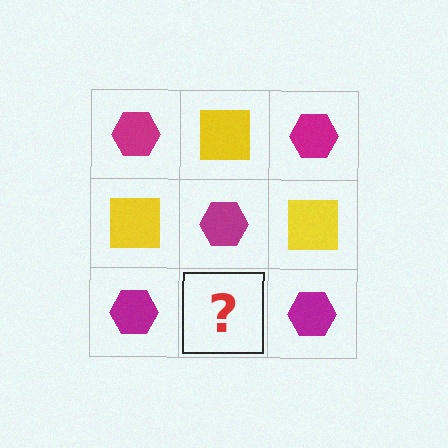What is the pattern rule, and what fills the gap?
The rule is that it alternates magenta hexagon and yellow square in a checkerboard pattern. The gap should be filled with a yellow square.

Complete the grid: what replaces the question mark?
The question mark should be replaced with a yellow square.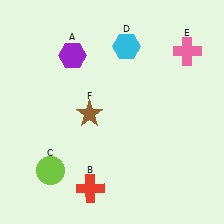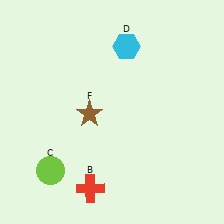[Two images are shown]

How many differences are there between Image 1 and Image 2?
There are 2 differences between the two images.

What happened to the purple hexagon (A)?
The purple hexagon (A) was removed in Image 2. It was in the top-left area of Image 1.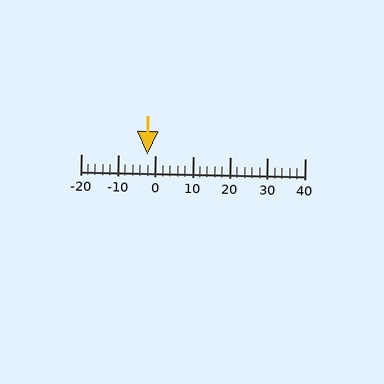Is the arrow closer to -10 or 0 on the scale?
The arrow is closer to 0.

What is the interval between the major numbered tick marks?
The major tick marks are spaced 10 units apart.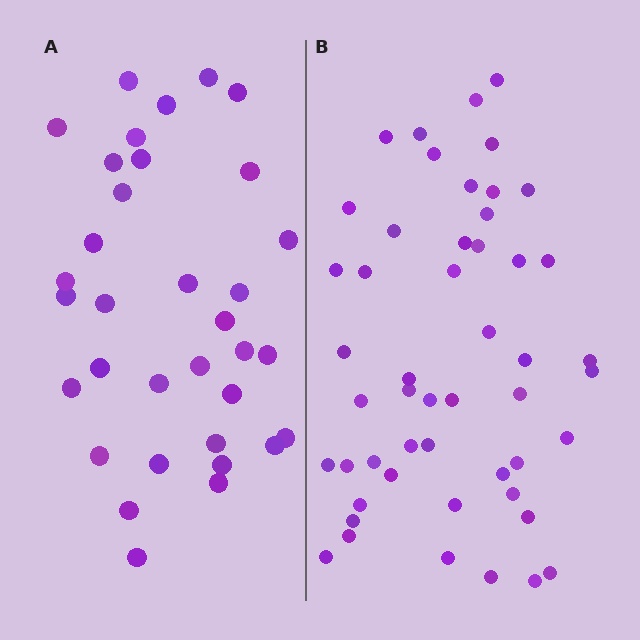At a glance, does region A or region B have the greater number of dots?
Region B (the right region) has more dots.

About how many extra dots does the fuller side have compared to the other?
Region B has approximately 15 more dots than region A.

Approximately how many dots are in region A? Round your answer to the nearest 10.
About 30 dots. (The exact count is 34, which rounds to 30.)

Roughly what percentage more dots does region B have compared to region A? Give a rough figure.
About 45% more.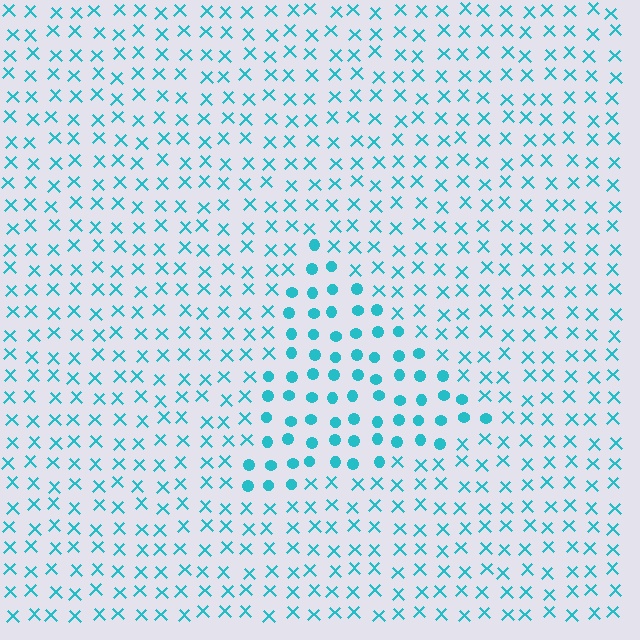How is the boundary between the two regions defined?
The boundary is defined by a change in element shape: circles inside vs. X marks outside. All elements share the same color and spacing.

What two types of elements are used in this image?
The image uses circles inside the triangle region and X marks outside it.